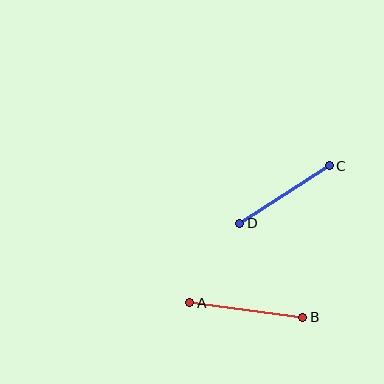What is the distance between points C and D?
The distance is approximately 106 pixels.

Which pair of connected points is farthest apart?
Points A and B are farthest apart.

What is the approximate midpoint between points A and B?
The midpoint is at approximately (246, 310) pixels.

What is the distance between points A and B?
The distance is approximately 114 pixels.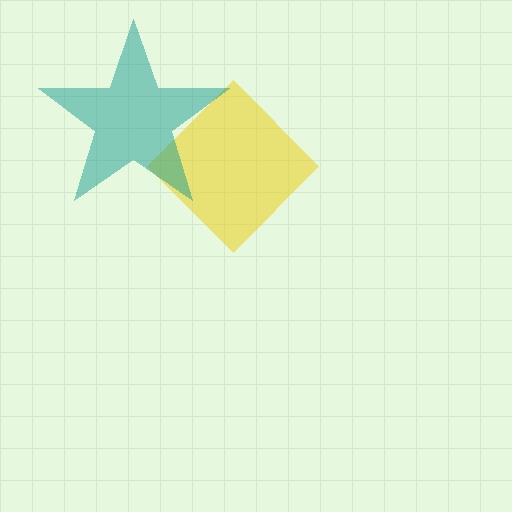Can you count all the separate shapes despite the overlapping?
Yes, there are 2 separate shapes.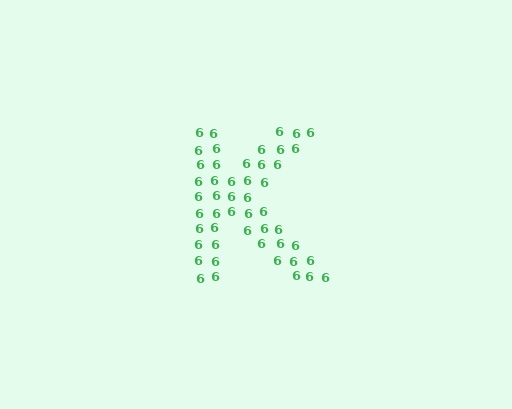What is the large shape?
The large shape is the letter K.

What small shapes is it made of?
It is made of small digit 6's.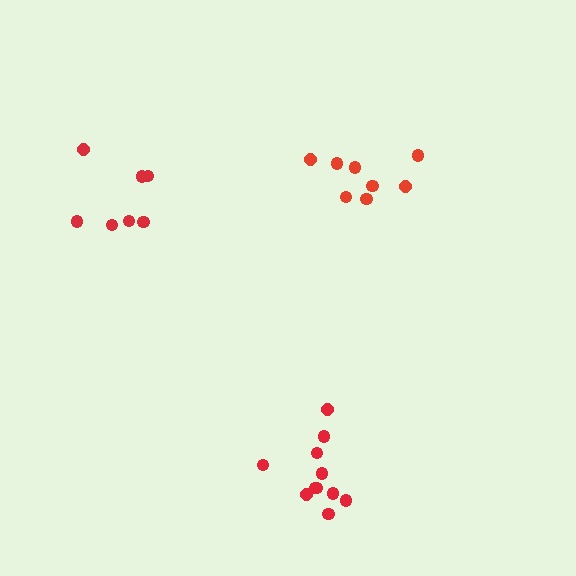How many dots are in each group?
Group 1: 8 dots, Group 2: 11 dots, Group 3: 7 dots (26 total).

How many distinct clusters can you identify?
There are 3 distinct clusters.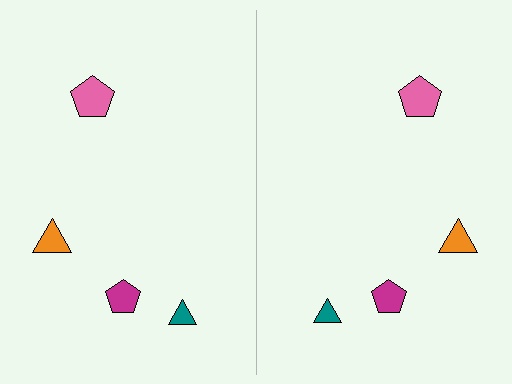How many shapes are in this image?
There are 8 shapes in this image.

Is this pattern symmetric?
Yes, this pattern has bilateral (reflection) symmetry.